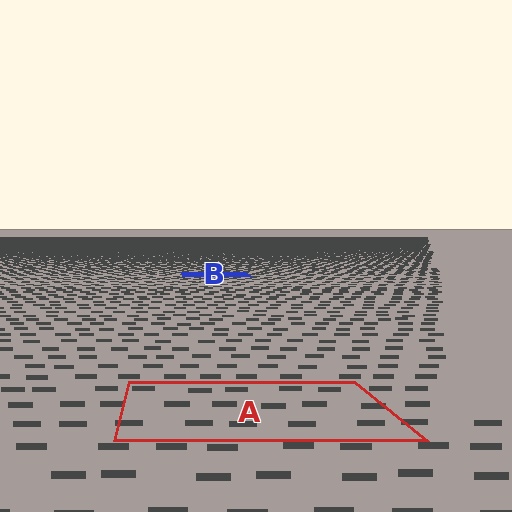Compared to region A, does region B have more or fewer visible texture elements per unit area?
Region B has more texture elements per unit area — they are packed more densely because it is farther away.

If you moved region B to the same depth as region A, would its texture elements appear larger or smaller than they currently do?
They would appear larger. At a closer depth, the same texture elements are projected at a bigger on-screen size.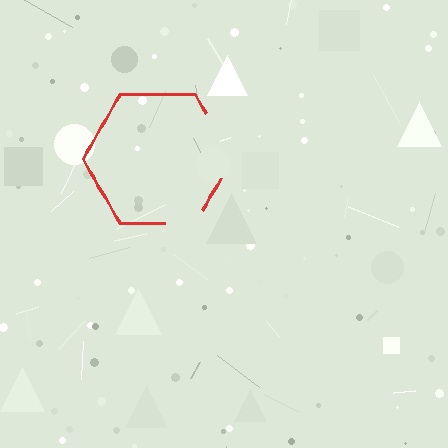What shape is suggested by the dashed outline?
The dashed outline suggests a hexagon.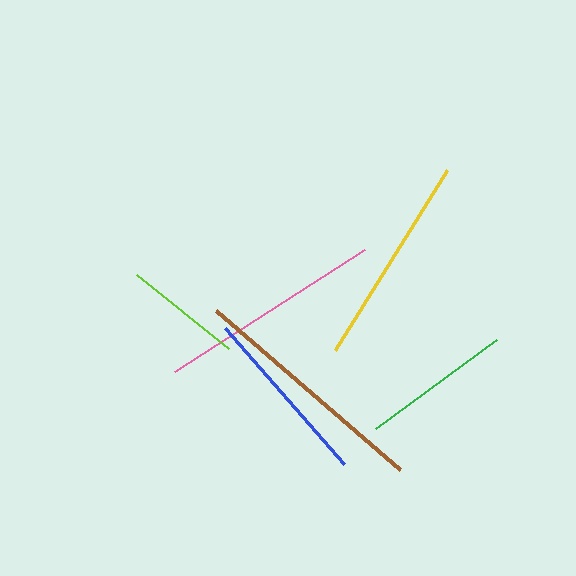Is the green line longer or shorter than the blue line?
The blue line is longer than the green line.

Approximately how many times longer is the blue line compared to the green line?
The blue line is approximately 1.2 times the length of the green line.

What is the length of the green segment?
The green segment is approximately 151 pixels long.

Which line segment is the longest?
The brown line is the longest at approximately 244 pixels.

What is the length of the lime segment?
The lime segment is approximately 119 pixels long.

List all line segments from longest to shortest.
From longest to shortest: brown, pink, yellow, blue, green, lime.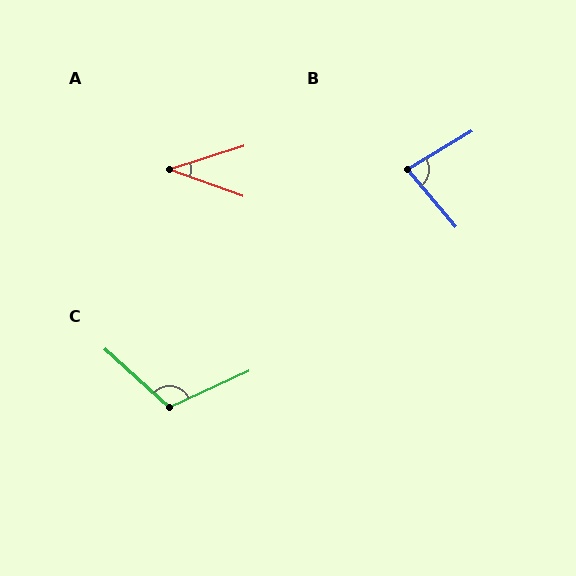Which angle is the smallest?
A, at approximately 38 degrees.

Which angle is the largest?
C, at approximately 113 degrees.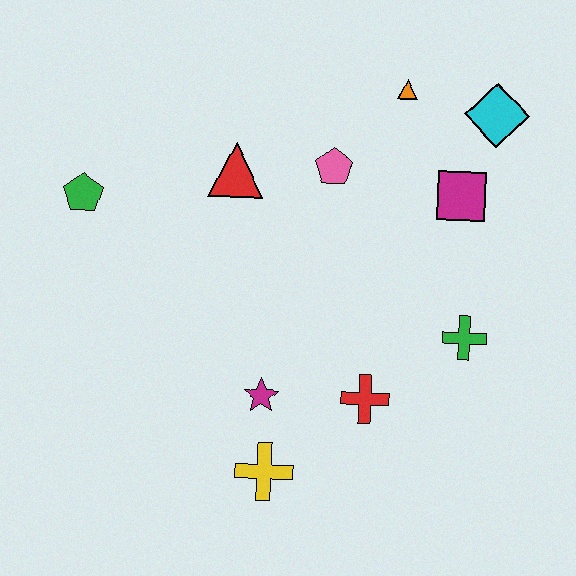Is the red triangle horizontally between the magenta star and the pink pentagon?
No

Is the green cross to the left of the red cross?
No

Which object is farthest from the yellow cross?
The cyan diamond is farthest from the yellow cross.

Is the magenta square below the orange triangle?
Yes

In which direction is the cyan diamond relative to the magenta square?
The cyan diamond is above the magenta square.